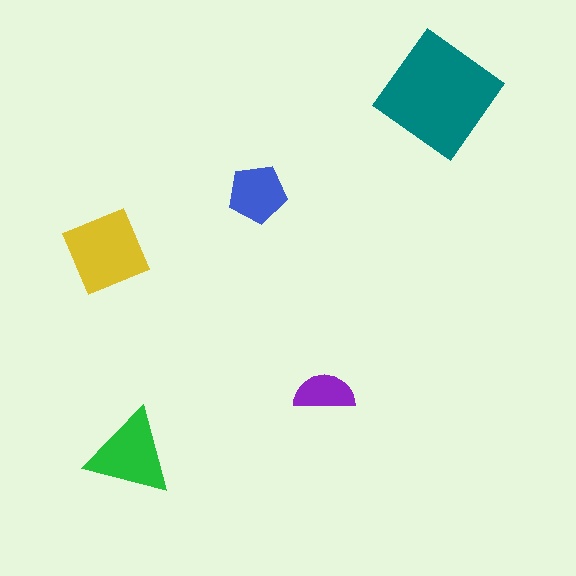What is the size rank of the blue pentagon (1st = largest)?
4th.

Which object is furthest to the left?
The yellow diamond is leftmost.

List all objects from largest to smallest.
The teal diamond, the yellow diamond, the green triangle, the blue pentagon, the purple semicircle.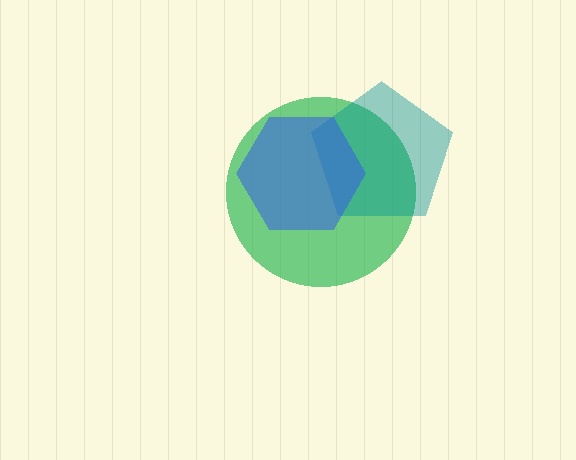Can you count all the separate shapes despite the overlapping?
Yes, there are 3 separate shapes.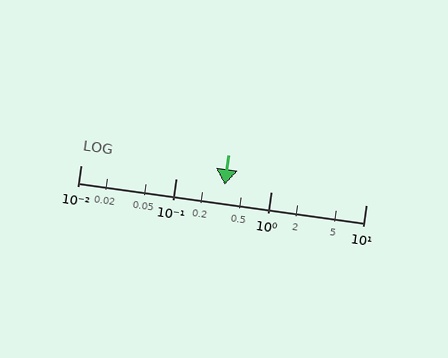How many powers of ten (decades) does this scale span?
The scale spans 3 decades, from 0.01 to 10.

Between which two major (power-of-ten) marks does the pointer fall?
The pointer is between 0.1 and 1.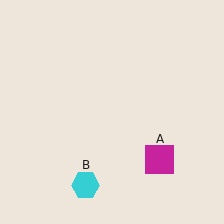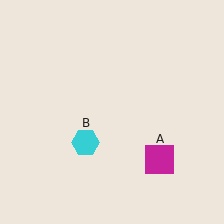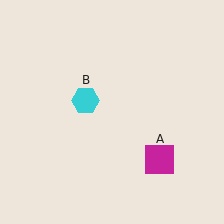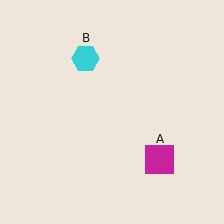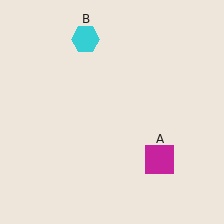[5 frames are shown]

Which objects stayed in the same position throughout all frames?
Magenta square (object A) remained stationary.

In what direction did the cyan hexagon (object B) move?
The cyan hexagon (object B) moved up.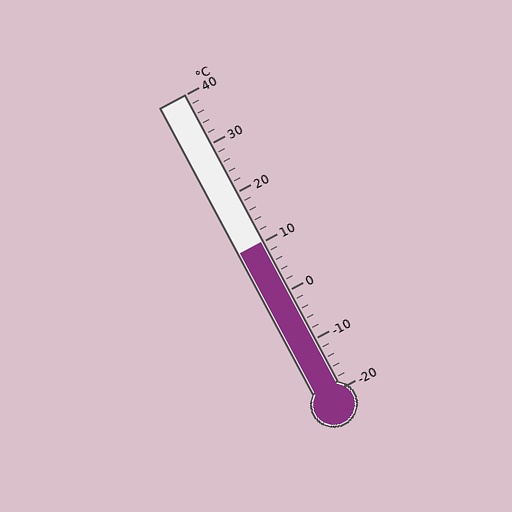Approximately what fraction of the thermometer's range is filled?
The thermometer is filled to approximately 50% of its range.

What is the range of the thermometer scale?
The thermometer scale ranges from -20°C to 40°C.